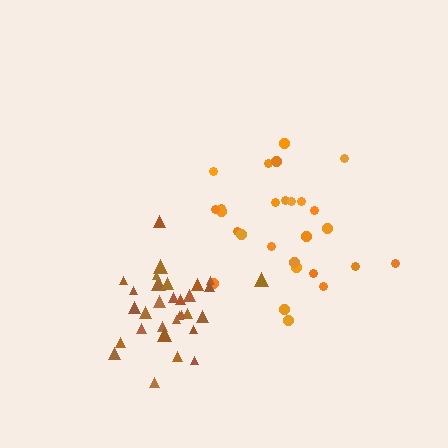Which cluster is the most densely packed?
Brown.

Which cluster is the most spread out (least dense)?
Orange.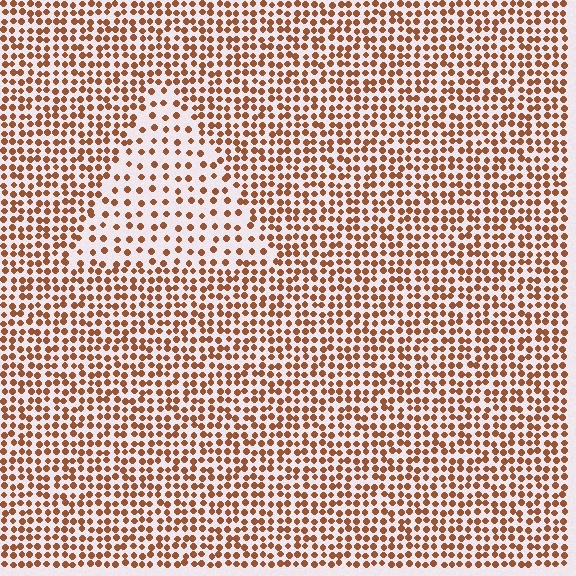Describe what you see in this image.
The image contains small brown elements arranged at two different densities. A triangle-shaped region is visible where the elements are less densely packed than the surrounding area.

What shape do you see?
I see a triangle.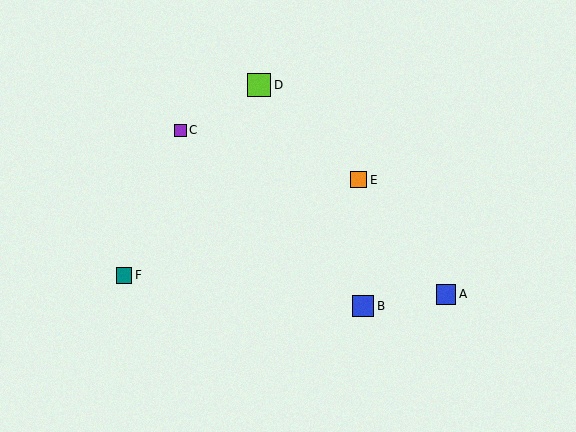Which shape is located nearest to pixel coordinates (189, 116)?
The purple square (labeled C) at (180, 130) is nearest to that location.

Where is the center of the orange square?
The center of the orange square is at (359, 180).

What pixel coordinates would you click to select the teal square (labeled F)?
Click at (124, 275) to select the teal square F.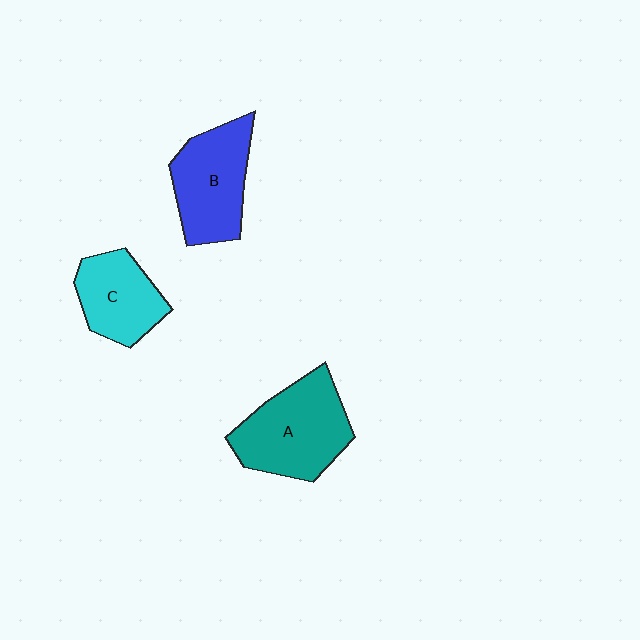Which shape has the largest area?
Shape A (teal).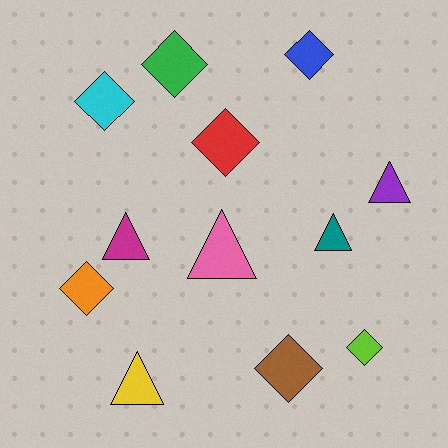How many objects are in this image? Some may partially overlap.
There are 12 objects.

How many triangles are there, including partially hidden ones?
There are 5 triangles.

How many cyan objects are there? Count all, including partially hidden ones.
There is 1 cyan object.